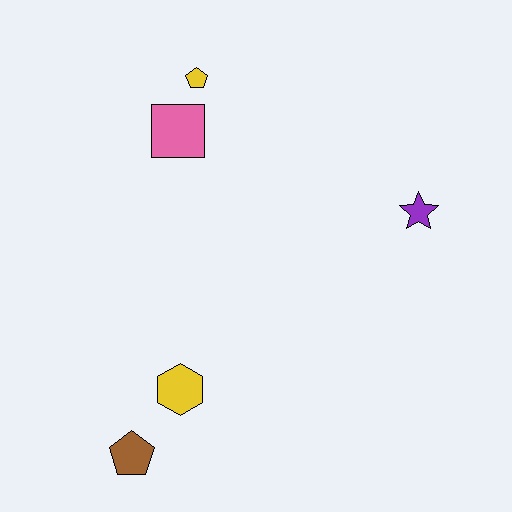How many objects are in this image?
There are 5 objects.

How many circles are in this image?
There are no circles.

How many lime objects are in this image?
There are no lime objects.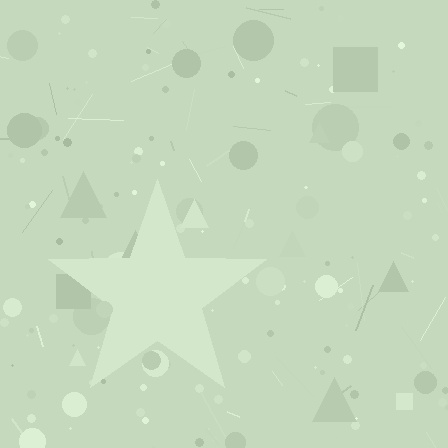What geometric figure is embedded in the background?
A star is embedded in the background.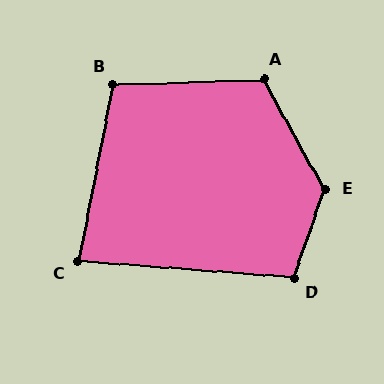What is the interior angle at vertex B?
Approximately 103 degrees (obtuse).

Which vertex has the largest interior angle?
E, at approximately 131 degrees.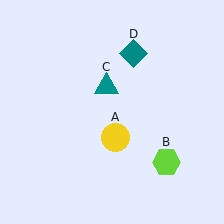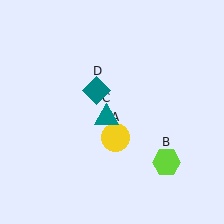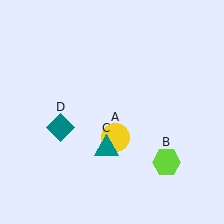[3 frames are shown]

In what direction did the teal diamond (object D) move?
The teal diamond (object D) moved down and to the left.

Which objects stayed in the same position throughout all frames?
Yellow circle (object A) and lime hexagon (object B) remained stationary.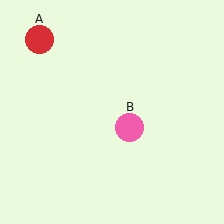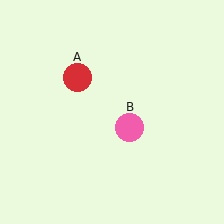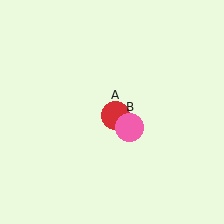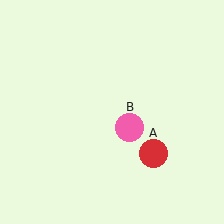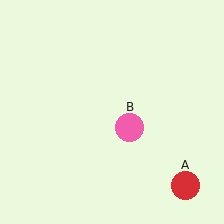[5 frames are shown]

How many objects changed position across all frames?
1 object changed position: red circle (object A).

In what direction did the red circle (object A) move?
The red circle (object A) moved down and to the right.